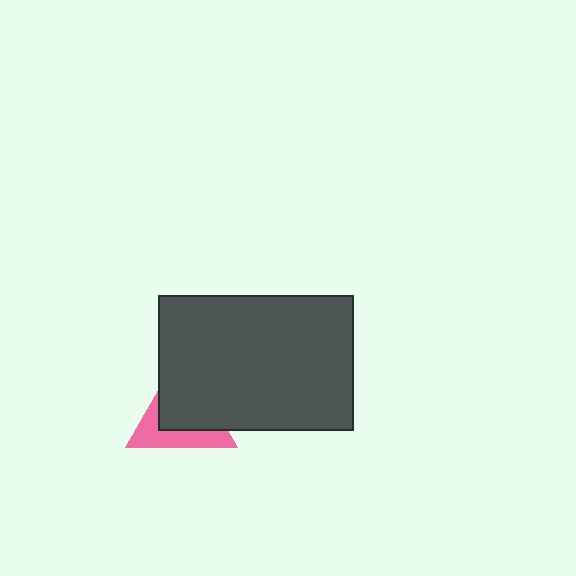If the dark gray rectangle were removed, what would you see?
You would see the complete pink triangle.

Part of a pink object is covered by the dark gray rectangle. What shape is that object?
It is a triangle.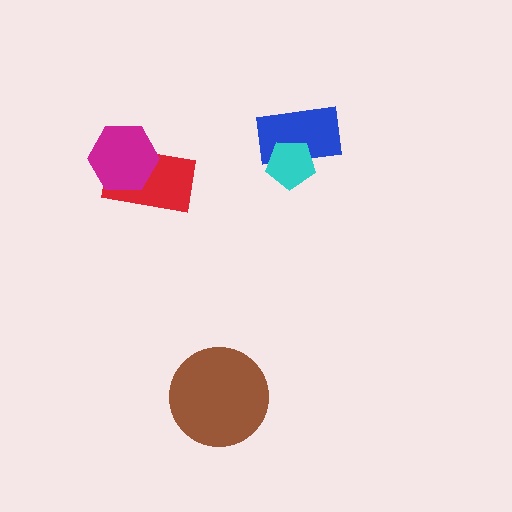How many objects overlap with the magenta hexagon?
1 object overlaps with the magenta hexagon.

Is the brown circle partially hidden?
No, no other shape covers it.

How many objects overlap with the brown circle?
0 objects overlap with the brown circle.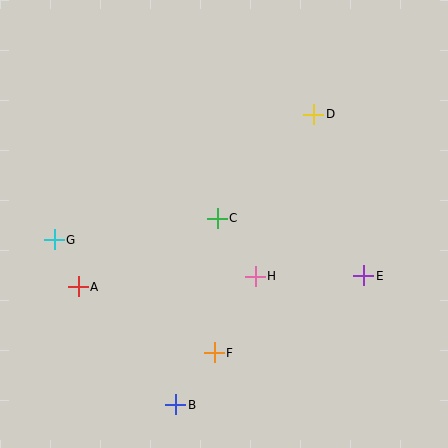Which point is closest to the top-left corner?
Point G is closest to the top-left corner.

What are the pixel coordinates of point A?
Point A is at (78, 287).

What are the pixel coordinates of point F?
Point F is at (214, 353).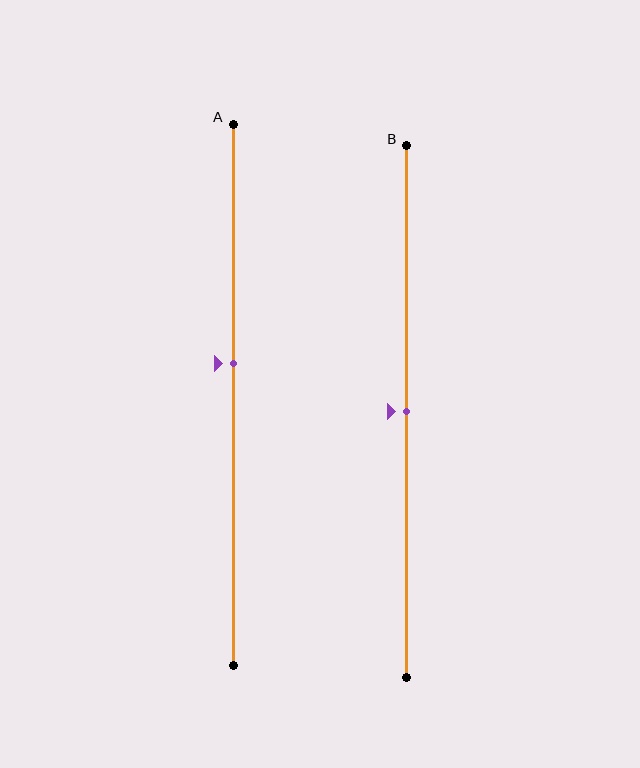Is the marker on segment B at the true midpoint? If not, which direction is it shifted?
Yes, the marker on segment B is at the true midpoint.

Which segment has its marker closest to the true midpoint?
Segment B has its marker closest to the true midpoint.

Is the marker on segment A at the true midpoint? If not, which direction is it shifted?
No, the marker on segment A is shifted upward by about 6% of the segment length.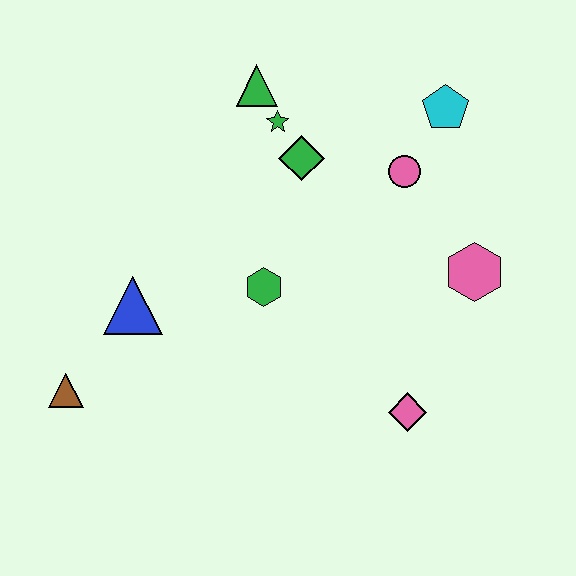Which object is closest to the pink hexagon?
The pink circle is closest to the pink hexagon.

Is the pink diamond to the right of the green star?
Yes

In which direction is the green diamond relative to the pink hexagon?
The green diamond is to the left of the pink hexagon.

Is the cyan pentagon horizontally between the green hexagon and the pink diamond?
No